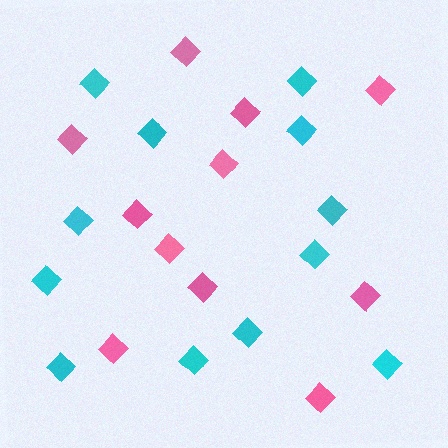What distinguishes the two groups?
There are 2 groups: one group of pink diamonds (11) and one group of cyan diamonds (12).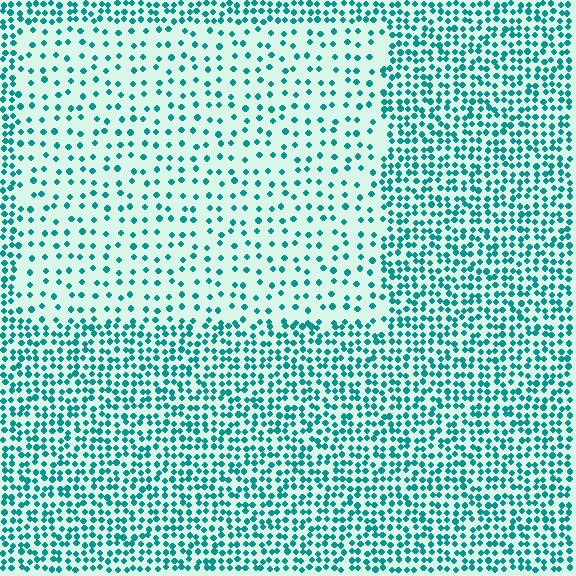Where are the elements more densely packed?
The elements are more densely packed outside the rectangle boundary.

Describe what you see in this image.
The image contains small teal elements arranged at two different densities. A rectangle-shaped region is visible where the elements are less densely packed than the surrounding area.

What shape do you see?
I see a rectangle.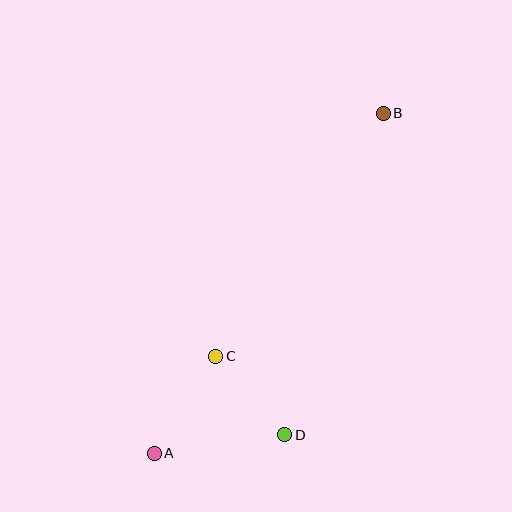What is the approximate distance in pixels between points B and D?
The distance between B and D is approximately 337 pixels.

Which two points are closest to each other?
Points C and D are closest to each other.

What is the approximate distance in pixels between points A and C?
The distance between A and C is approximately 115 pixels.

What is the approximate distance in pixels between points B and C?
The distance between B and C is approximately 295 pixels.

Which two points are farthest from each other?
Points A and B are farthest from each other.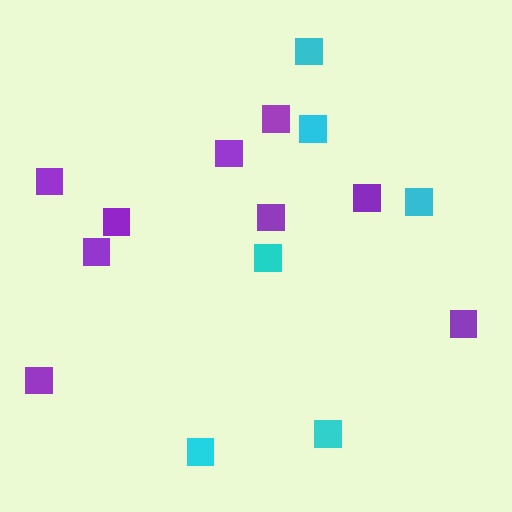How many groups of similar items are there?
There are 2 groups: one group of purple squares (9) and one group of cyan squares (6).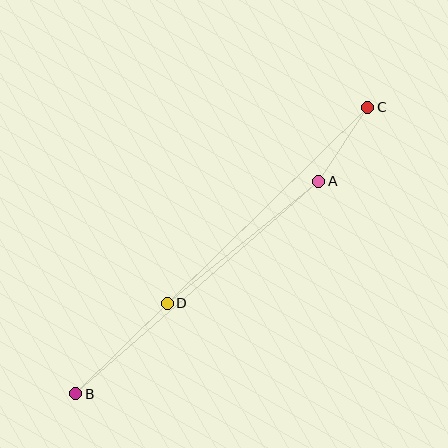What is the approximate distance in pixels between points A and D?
The distance between A and D is approximately 194 pixels.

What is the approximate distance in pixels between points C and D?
The distance between C and D is approximately 280 pixels.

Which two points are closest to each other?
Points A and C are closest to each other.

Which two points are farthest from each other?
Points B and C are farthest from each other.